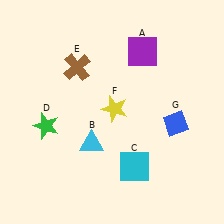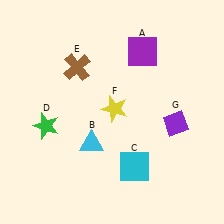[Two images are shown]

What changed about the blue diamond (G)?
In Image 1, G is blue. In Image 2, it changed to purple.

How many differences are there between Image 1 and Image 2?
There is 1 difference between the two images.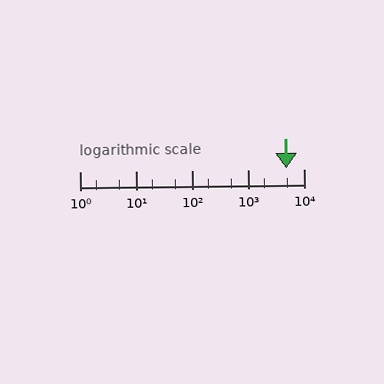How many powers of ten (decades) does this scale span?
The scale spans 4 decades, from 1 to 10000.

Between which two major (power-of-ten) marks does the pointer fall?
The pointer is between 1000 and 10000.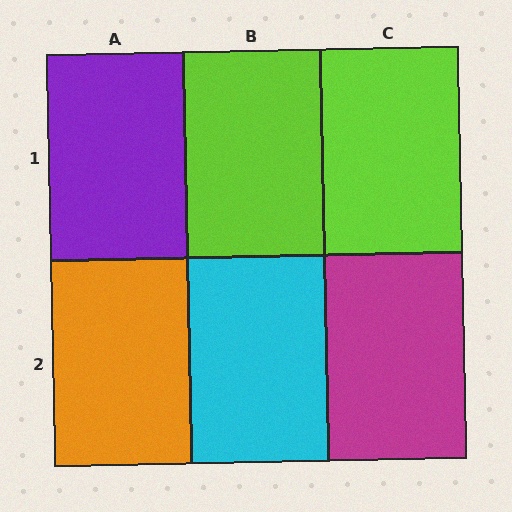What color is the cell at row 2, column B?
Cyan.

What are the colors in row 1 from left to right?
Purple, lime, lime.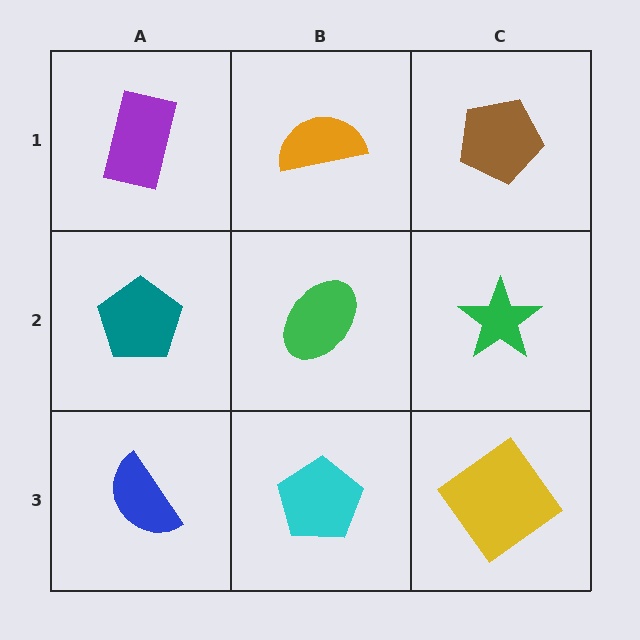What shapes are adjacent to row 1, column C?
A green star (row 2, column C), an orange semicircle (row 1, column B).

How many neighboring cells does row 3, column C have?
2.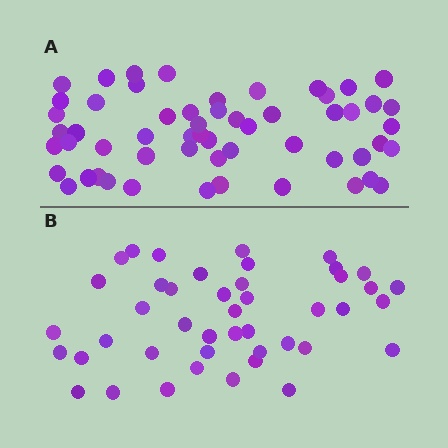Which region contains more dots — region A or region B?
Region A (the top region) has more dots.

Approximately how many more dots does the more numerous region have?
Region A has roughly 12 or so more dots than region B.